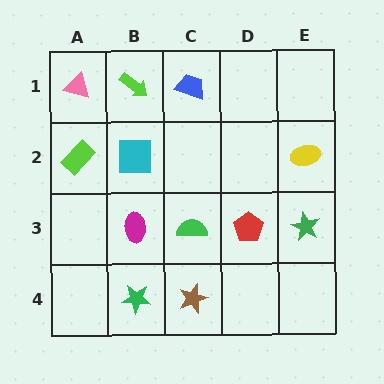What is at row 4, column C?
A brown star.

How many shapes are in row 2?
3 shapes.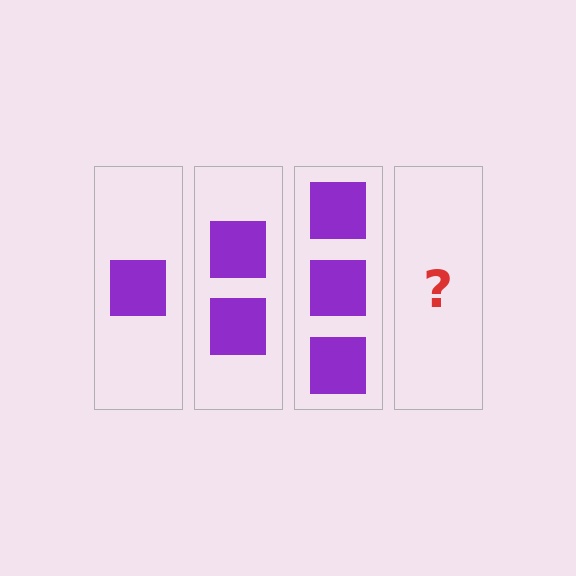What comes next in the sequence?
The next element should be 4 squares.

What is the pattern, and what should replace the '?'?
The pattern is that each step adds one more square. The '?' should be 4 squares.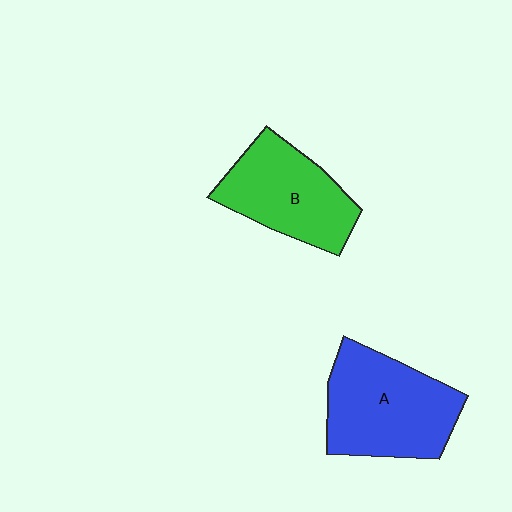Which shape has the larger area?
Shape A (blue).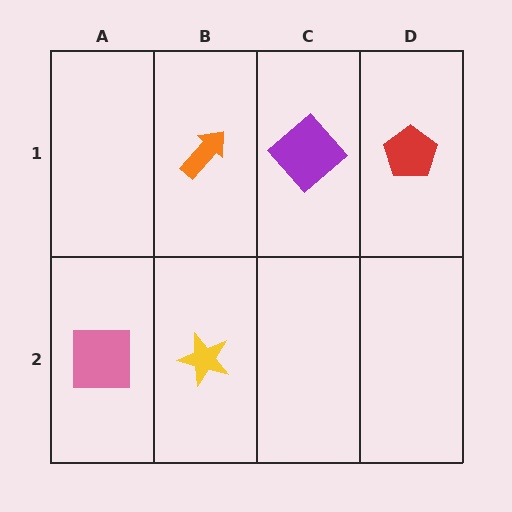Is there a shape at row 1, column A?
No, that cell is empty.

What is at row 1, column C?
A purple diamond.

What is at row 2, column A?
A pink square.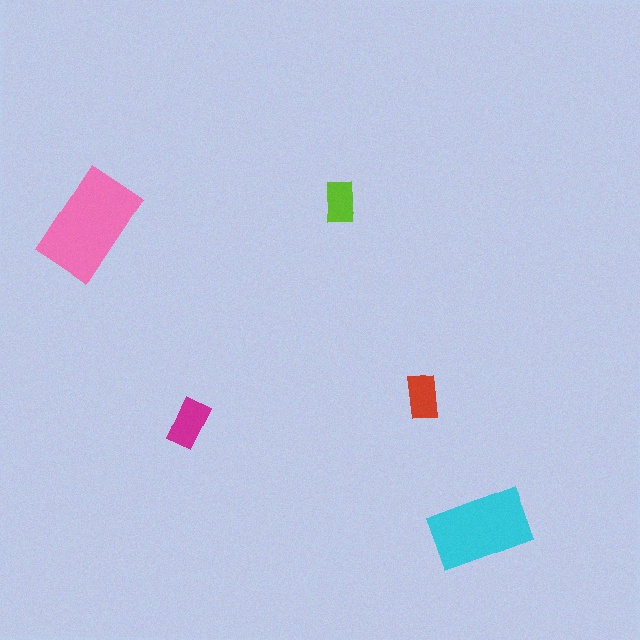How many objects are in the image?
There are 5 objects in the image.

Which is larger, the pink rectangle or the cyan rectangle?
The pink one.